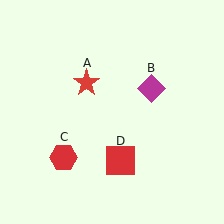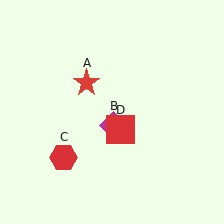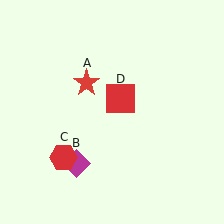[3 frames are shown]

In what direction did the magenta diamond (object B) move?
The magenta diamond (object B) moved down and to the left.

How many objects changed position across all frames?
2 objects changed position: magenta diamond (object B), red square (object D).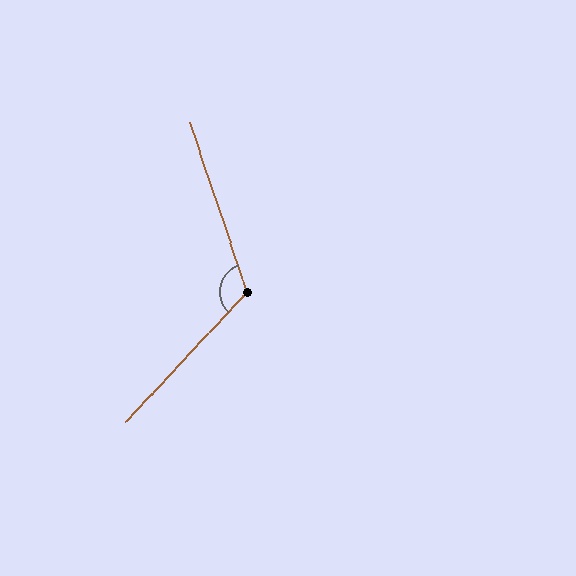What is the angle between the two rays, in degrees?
Approximately 118 degrees.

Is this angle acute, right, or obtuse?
It is obtuse.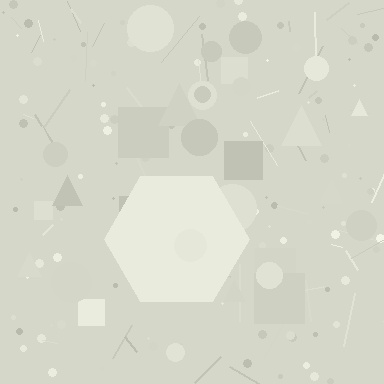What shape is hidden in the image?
A hexagon is hidden in the image.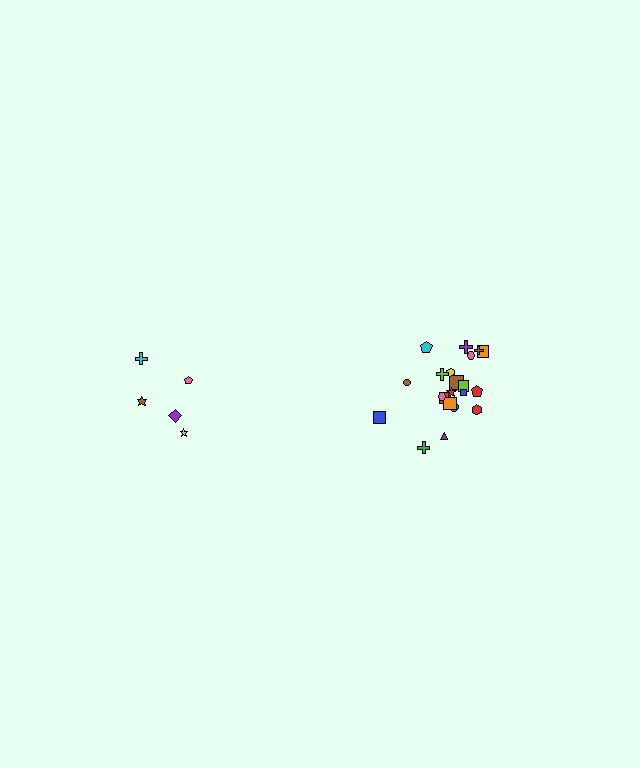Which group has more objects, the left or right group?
The right group.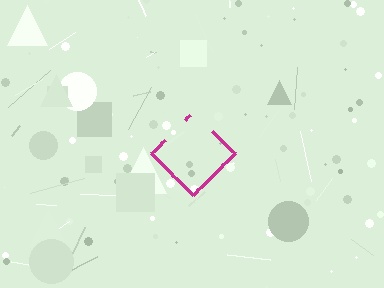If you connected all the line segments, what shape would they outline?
They would outline a diamond.